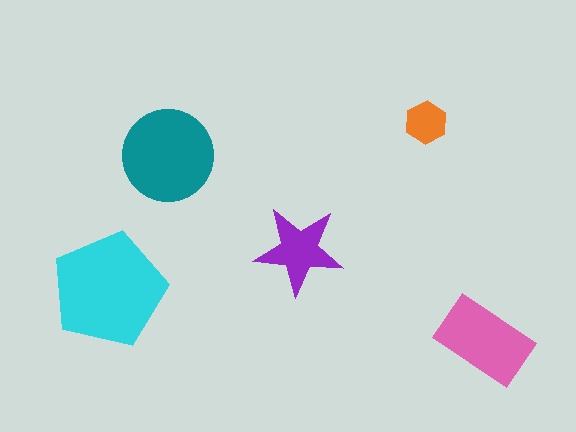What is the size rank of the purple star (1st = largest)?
4th.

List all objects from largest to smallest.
The cyan pentagon, the teal circle, the pink rectangle, the purple star, the orange hexagon.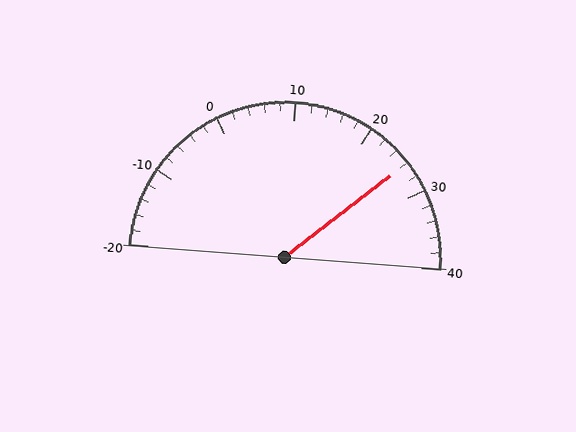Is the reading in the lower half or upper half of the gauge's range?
The reading is in the upper half of the range (-20 to 40).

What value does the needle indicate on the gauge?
The needle indicates approximately 26.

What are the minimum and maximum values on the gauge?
The gauge ranges from -20 to 40.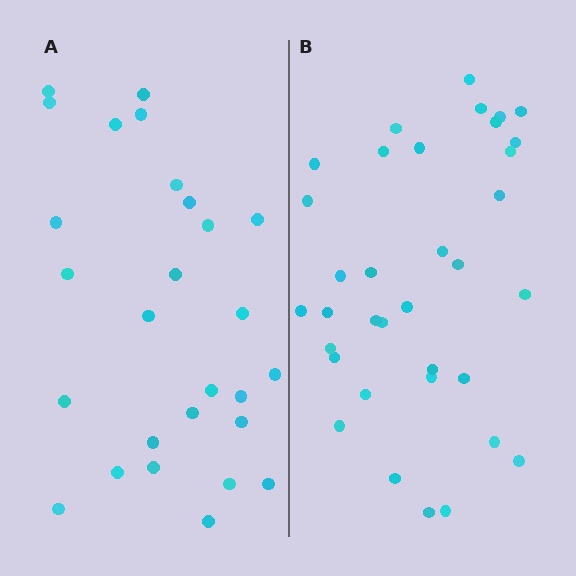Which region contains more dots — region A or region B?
Region B (the right region) has more dots.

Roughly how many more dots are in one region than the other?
Region B has roughly 8 or so more dots than region A.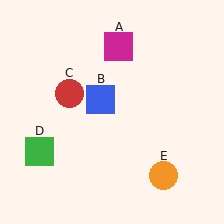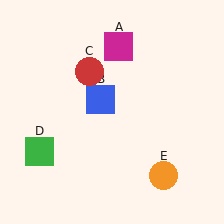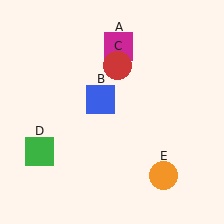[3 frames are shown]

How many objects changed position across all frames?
1 object changed position: red circle (object C).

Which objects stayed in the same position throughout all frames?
Magenta square (object A) and blue square (object B) and green square (object D) and orange circle (object E) remained stationary.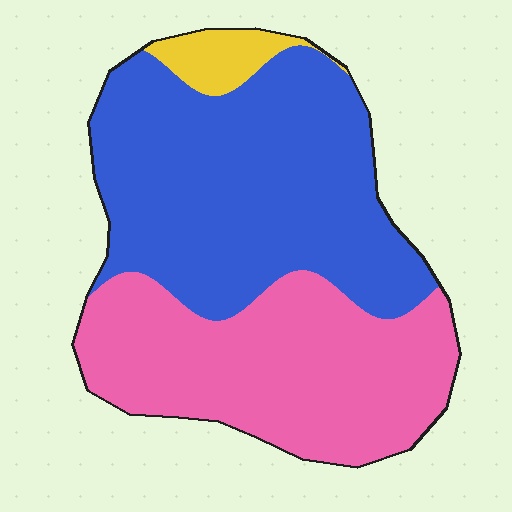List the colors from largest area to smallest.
From largest to smallest: blue, pink, yellow.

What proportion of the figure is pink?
Pink takes up about two fifths (2/5) of the figure.